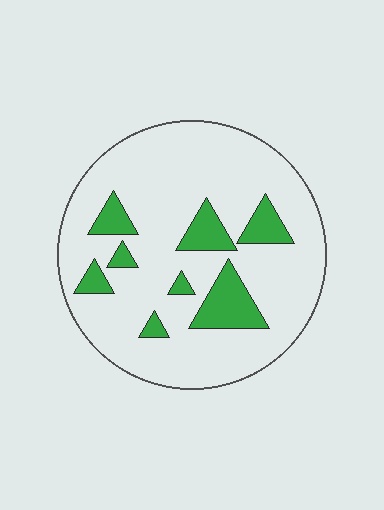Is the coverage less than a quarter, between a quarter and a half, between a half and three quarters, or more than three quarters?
Less than a quarter.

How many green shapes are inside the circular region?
8.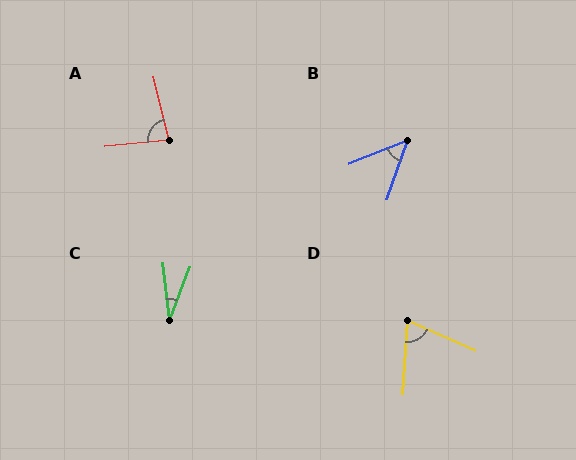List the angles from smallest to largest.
C (27°), B (49°), D (70°), A (83°).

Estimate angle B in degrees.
Approximately 49 degrees.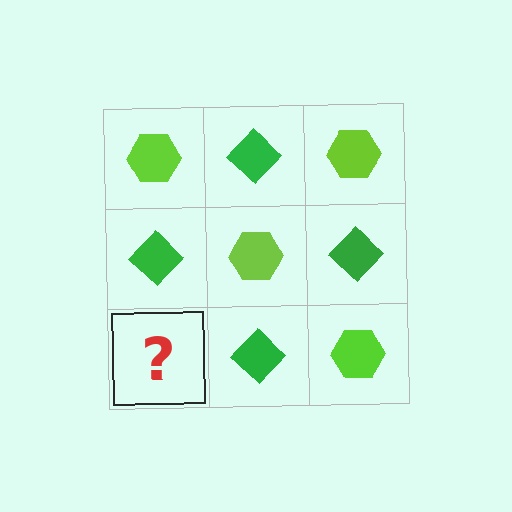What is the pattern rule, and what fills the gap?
The rule is that it alternates lime hexagon and green diamond in a checkerboard pattern. The gap should be filled with a lime hexagon.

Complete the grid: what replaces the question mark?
The question mark should be replaced with a lime hexagon.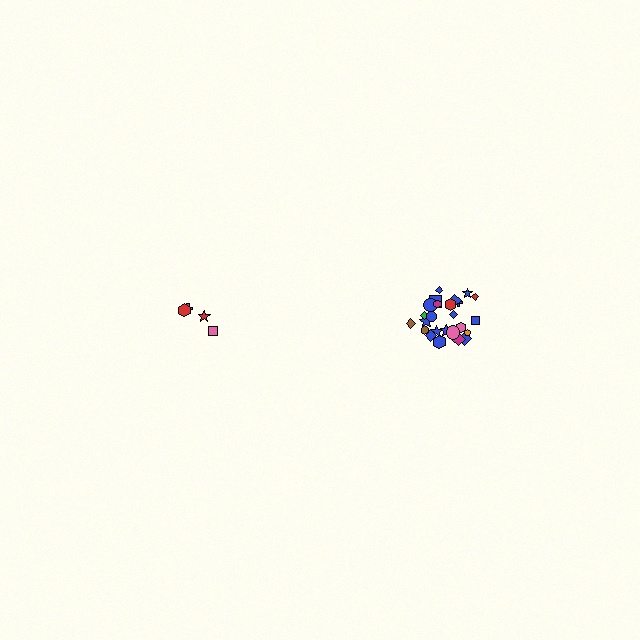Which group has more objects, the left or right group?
The right group.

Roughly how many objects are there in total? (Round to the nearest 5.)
Roughly 30 objects in total.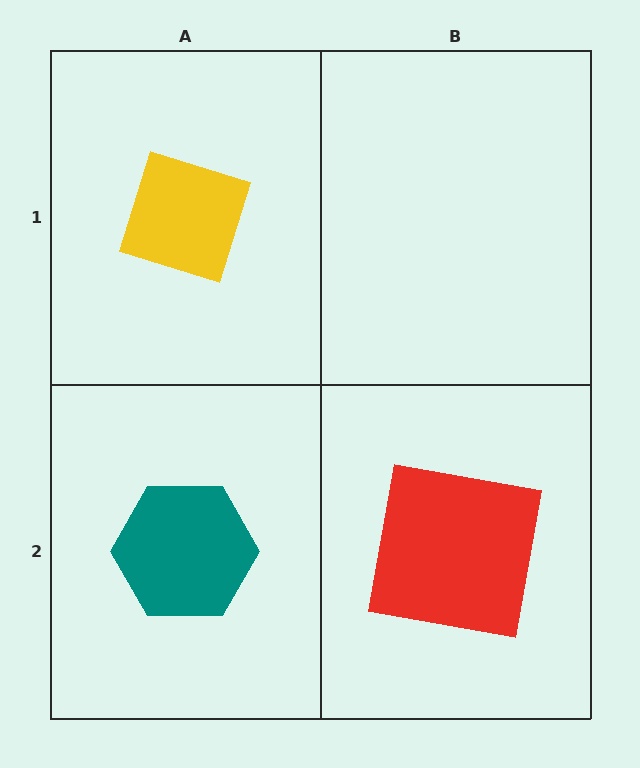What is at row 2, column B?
A red square.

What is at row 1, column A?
A yellow diamond.